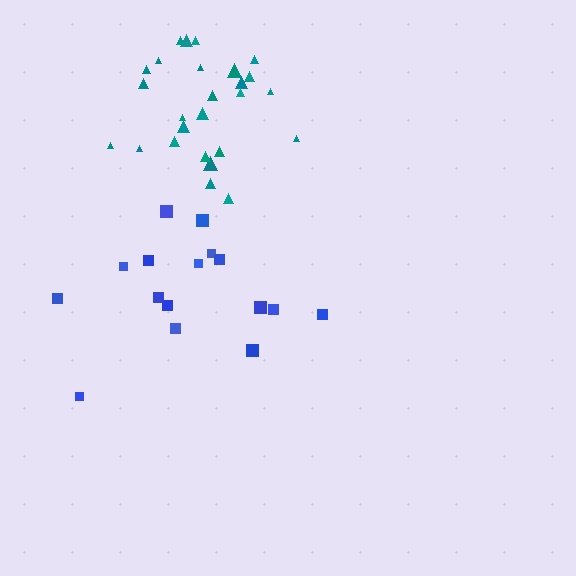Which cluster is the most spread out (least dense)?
Blue.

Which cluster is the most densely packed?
Teal.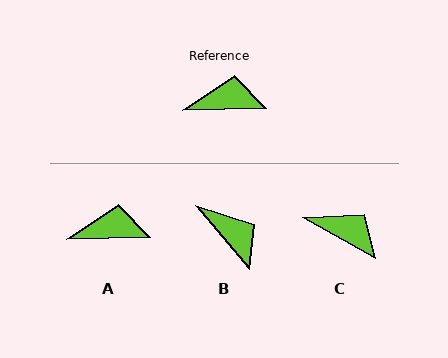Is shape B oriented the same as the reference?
No, it is off by about 52 degrees.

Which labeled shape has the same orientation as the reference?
A.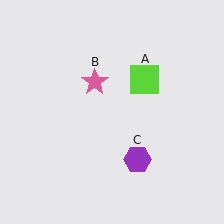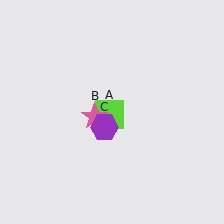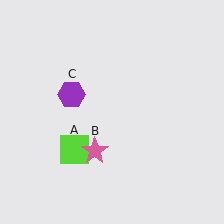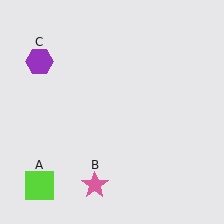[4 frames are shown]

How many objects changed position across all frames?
3 objects changed position: lime square (object A), pink star (object B), purple hexagon (object C).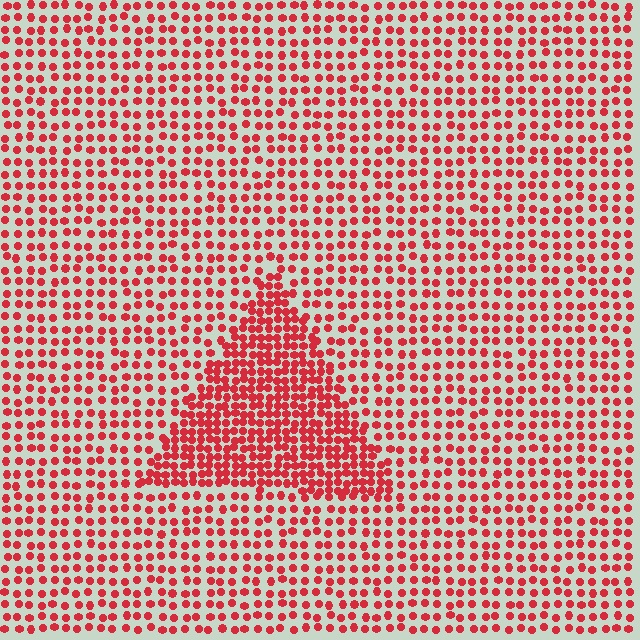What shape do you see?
I see a triangle.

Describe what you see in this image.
The image contains small red elements arranged at two different densities. A triangle-shaped region is visible where the elements are more densely packed than the surrounding area.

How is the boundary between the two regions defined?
The boundary is defined by a change in element density (approximately 2.0x ratio). All elements are the same color, size, and shape.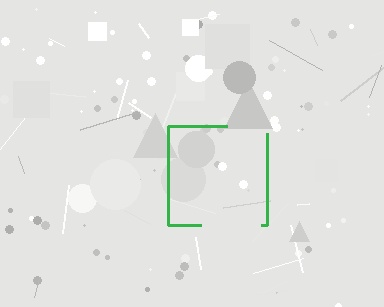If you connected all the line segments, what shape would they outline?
They would outline a square.